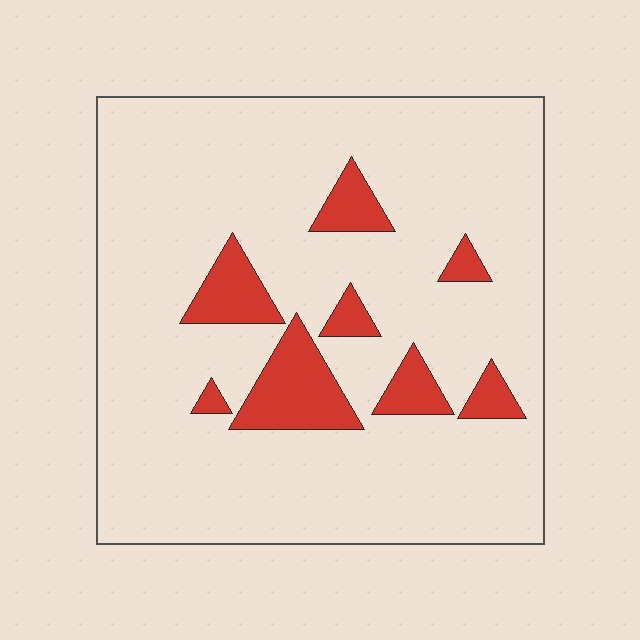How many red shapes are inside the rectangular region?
8.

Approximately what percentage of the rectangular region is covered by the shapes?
Approximately 15%.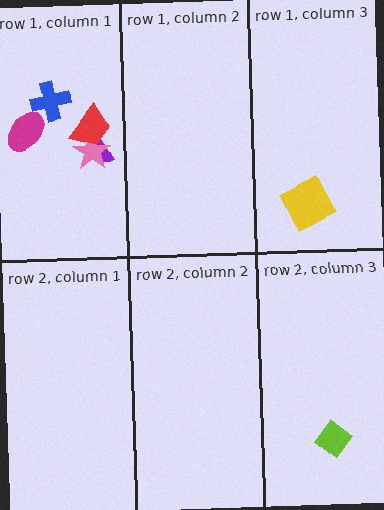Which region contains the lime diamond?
The row 2, column 3 region.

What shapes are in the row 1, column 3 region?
The yellow square.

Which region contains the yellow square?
The row 1, column 3 region.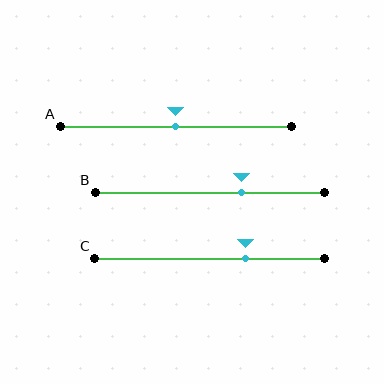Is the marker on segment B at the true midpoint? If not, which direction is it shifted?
No, the marker on segment B is shifted to the right by about 14% of the segment length.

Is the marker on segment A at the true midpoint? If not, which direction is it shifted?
Yes, the marker on segment A is at the true midpoint.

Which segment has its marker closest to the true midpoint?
Segment A has its marker closest to the true midpoint.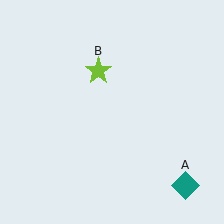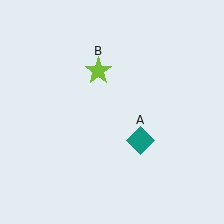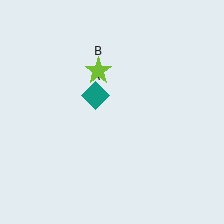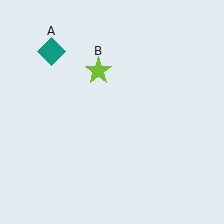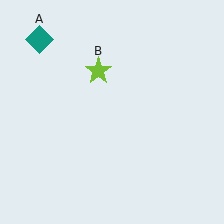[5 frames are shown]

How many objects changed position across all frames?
1 object changed position: teal diamond (object A).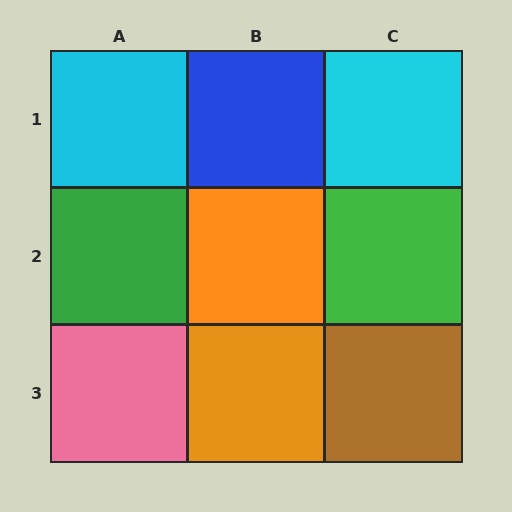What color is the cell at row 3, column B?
Orange.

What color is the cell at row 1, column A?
Cyan.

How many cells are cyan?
2 cells are cyan.